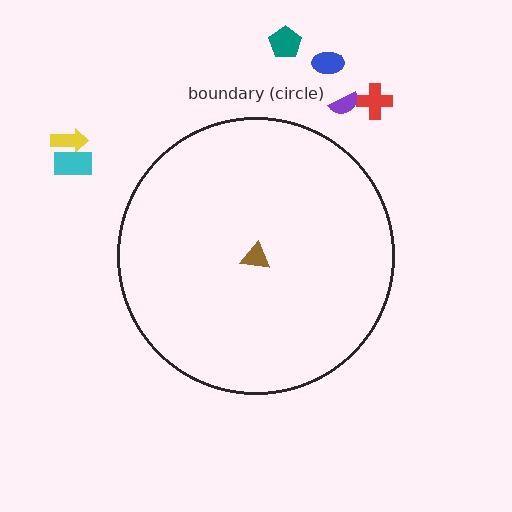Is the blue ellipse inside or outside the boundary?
Outside.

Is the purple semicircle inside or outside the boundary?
Outside.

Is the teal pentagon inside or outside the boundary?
Outside.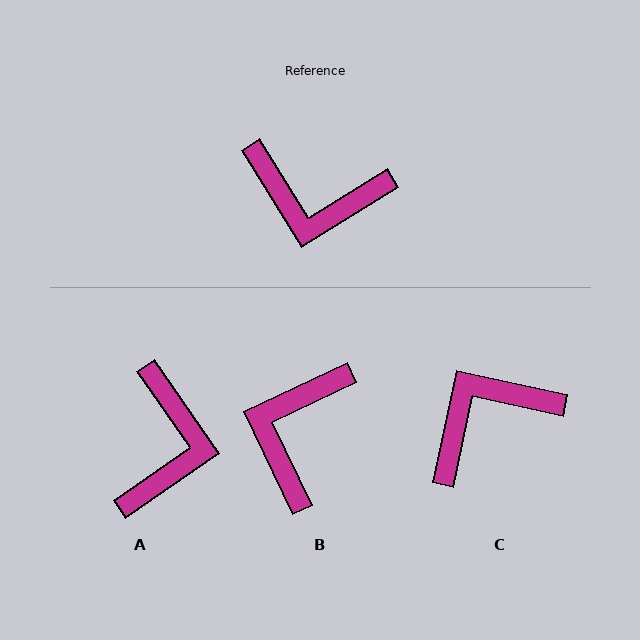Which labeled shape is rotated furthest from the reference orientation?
C, about 134 degrees away.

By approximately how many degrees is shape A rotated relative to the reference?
Approximately 93 degrees counter-clockwise.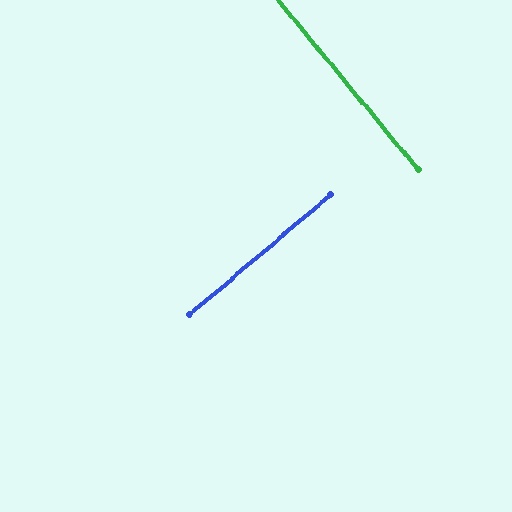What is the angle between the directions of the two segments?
Approximately 89 degrees.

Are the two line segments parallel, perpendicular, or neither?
Perpendicular — they meet at approximately 89°.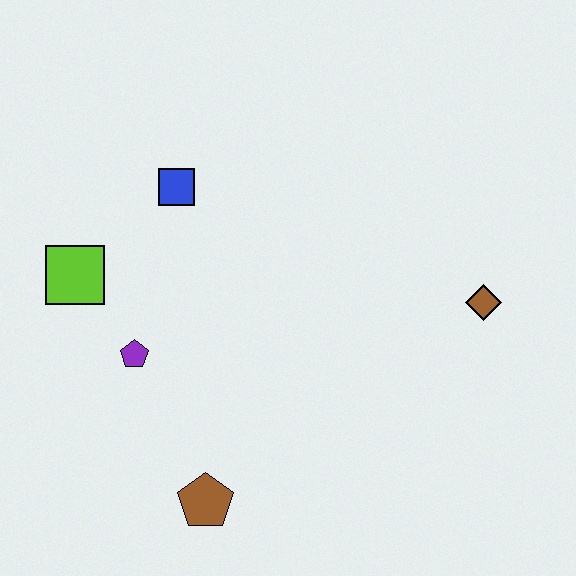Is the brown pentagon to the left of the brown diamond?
Yes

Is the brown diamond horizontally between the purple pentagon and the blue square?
No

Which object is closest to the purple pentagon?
The lime square is closest to the purple pentagon.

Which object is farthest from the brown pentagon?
The brown diamond is farthest from the brown pentagon.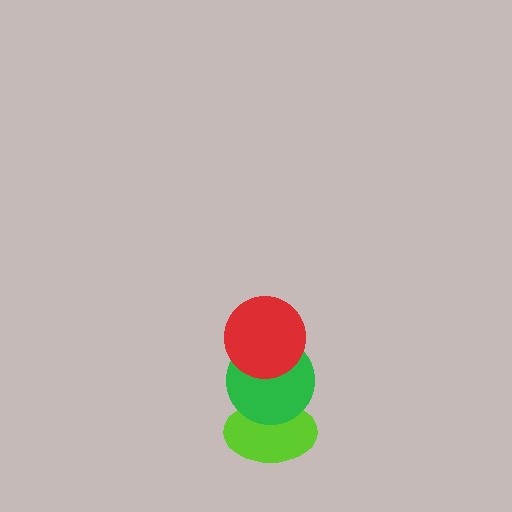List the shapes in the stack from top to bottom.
From top to bottom: the red circle, the green circle, the lime ellipse.